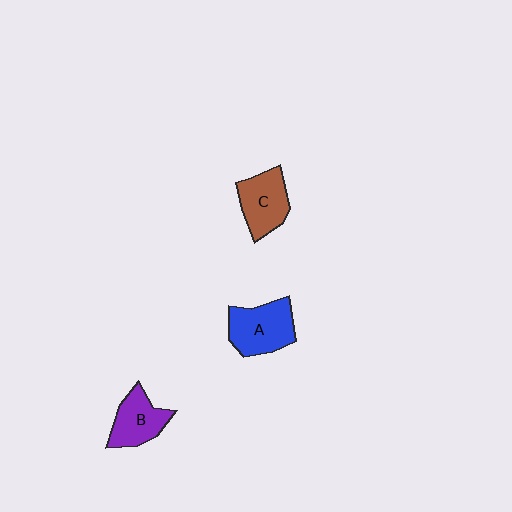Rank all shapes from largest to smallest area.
From largest to smallest: A (blue), C (brown), B (purple).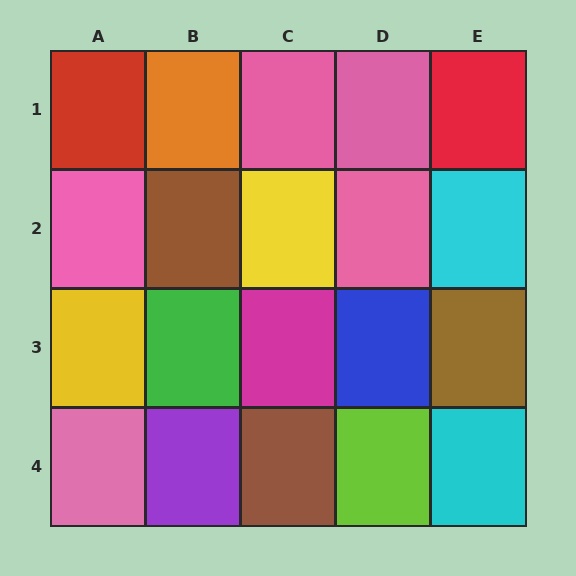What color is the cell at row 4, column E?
Cyan.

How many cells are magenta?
1 cell is magenta.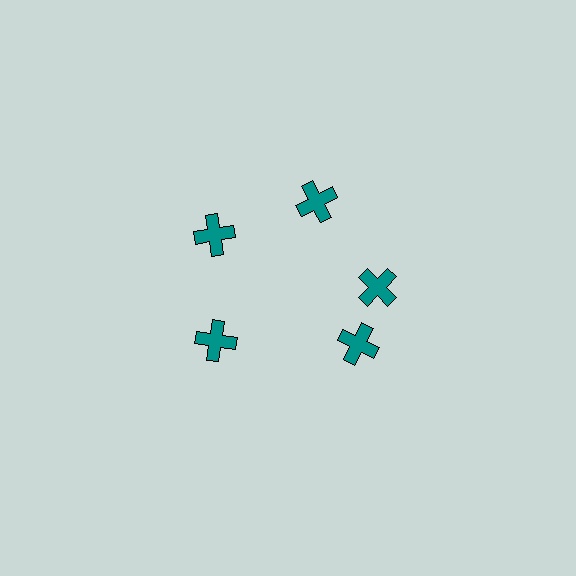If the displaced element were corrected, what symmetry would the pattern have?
It would have 5-fold rotational symmetry — the pattern would map onto itself every 72 degrees.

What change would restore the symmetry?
The symmetry would be restored by rotating it back into even spacing with its neighbors so that all 5 crosses sit at equal angles and equal distance from the center.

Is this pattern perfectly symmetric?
No. The 5 teal crosses are arranged in a ring, but one element near the 5 o'clock position is rotated out of alignment along the ring, breaking the 5-fold rotational symmetry.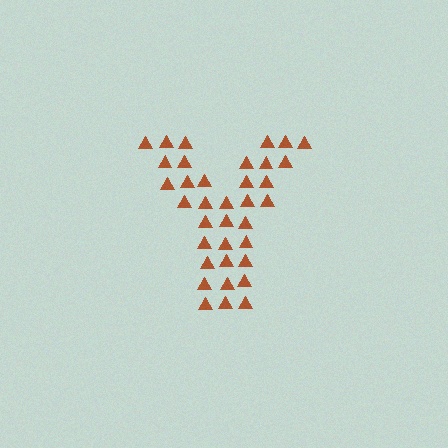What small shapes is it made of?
It is made of small triangles.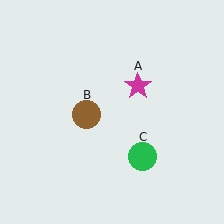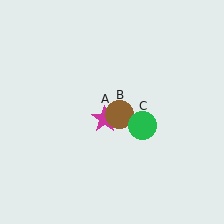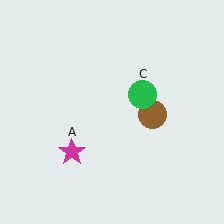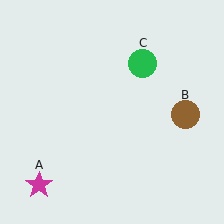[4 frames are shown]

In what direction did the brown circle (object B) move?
The brown circle (object B) moved right.